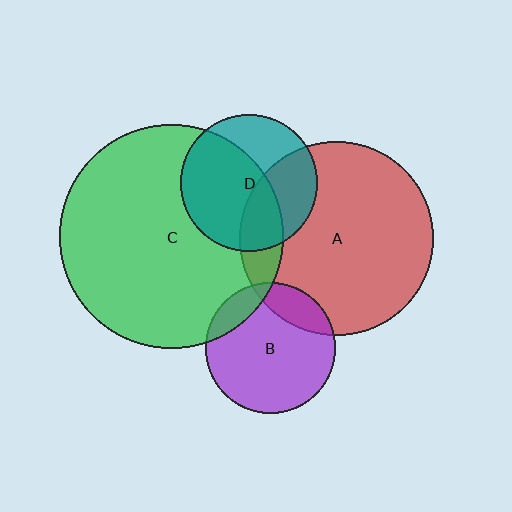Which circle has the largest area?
Circle C (green).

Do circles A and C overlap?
Yes.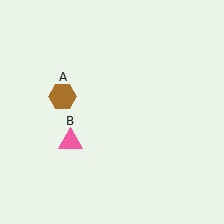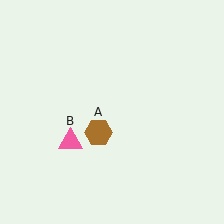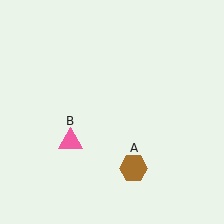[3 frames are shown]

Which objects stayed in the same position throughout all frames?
Pink triangle (object B) remained stationary.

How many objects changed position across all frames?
1 object changed position: brown hexagon (object A).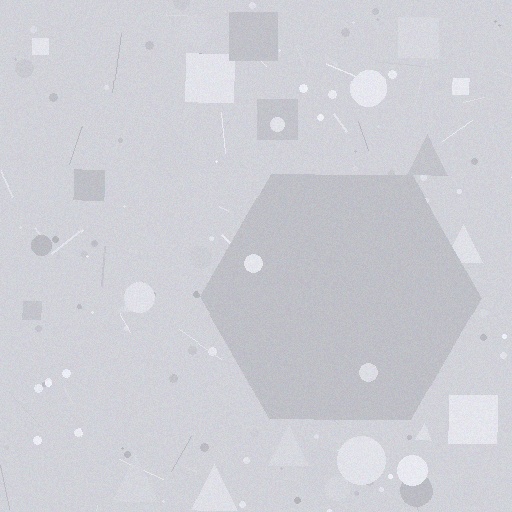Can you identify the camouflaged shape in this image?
The camouflaged shape is a hexagon.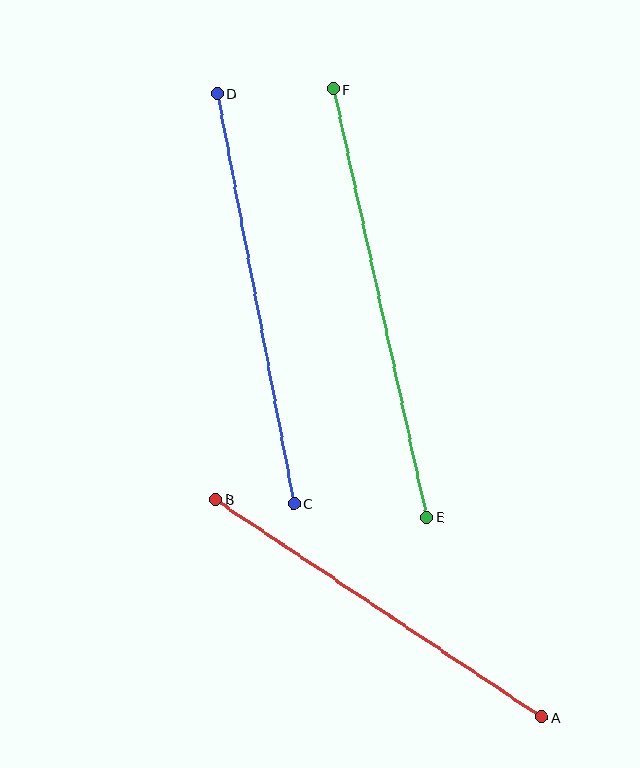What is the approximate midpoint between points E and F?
The midpoint is at approximately (380, 303) pixels.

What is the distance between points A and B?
The distance is approximately 392 pixels.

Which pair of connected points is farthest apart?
Points E and F are farthest apart.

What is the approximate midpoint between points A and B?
The midpoint is at approximately (379, 608) pixels.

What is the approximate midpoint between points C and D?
The midpoint is at approximately (256, 299) pixels.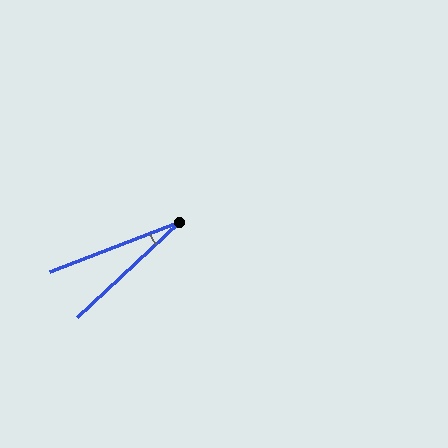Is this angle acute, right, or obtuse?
It is acute.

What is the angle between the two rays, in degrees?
Approximately 22 degrees.